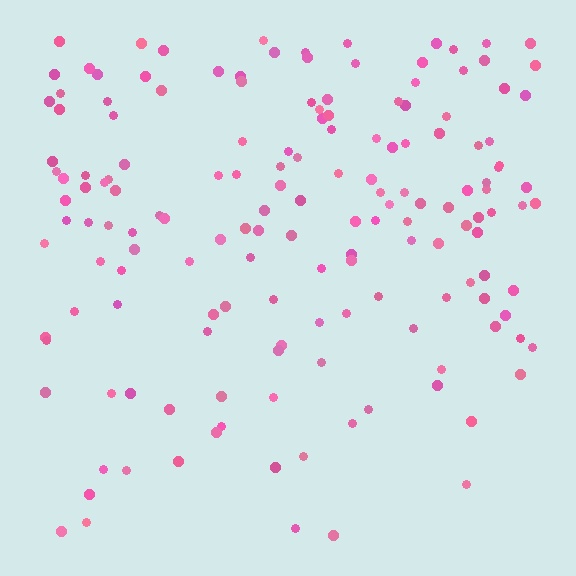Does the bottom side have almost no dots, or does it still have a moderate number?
Still a moderate number, just noticeably fewer than the top.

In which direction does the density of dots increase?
From bottom to top, with the top side densest.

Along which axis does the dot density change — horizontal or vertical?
Vertical.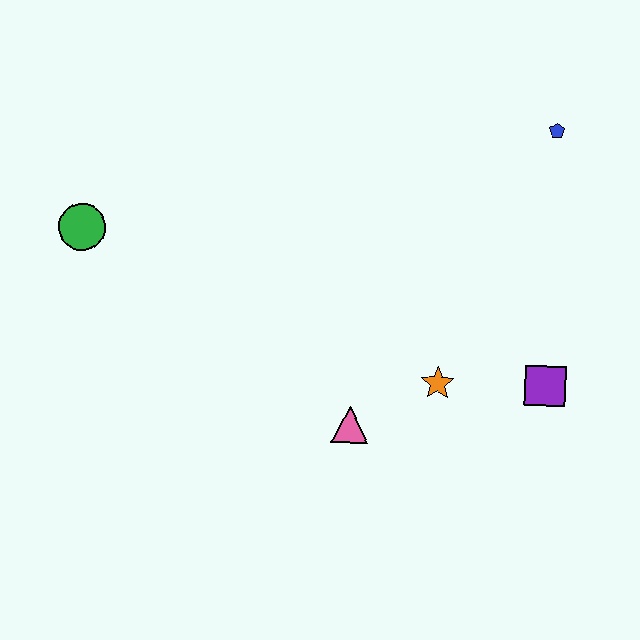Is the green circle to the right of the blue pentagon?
No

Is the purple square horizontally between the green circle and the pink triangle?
No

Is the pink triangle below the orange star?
Yes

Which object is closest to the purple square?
The orange star is closest to the purple square.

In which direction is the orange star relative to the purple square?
The orange star is to the left of the purple square.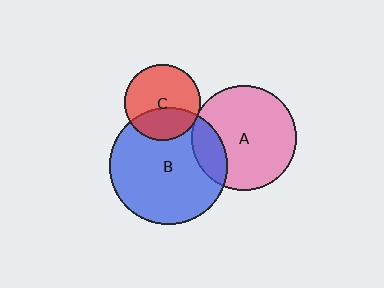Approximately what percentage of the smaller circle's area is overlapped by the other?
Approximately 35%.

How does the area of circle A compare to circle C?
Approximately 1.9 times.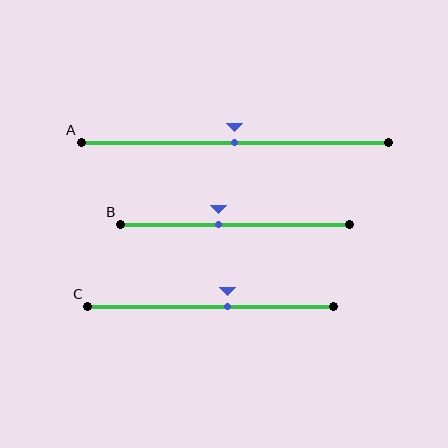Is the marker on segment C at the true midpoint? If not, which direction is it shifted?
No, the marker on segment C is shifted to the right by about 7% of the segment length.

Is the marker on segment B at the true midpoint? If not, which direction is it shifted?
No, the marker on segment B is shifted to the left by about 7% of the segment length.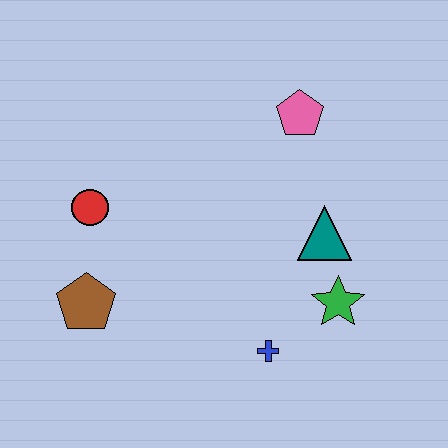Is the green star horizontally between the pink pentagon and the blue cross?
No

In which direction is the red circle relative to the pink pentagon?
The red circle is to the left of the pink pentagon.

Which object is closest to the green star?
The teal triangle is closest to the green star.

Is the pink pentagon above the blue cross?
Yes